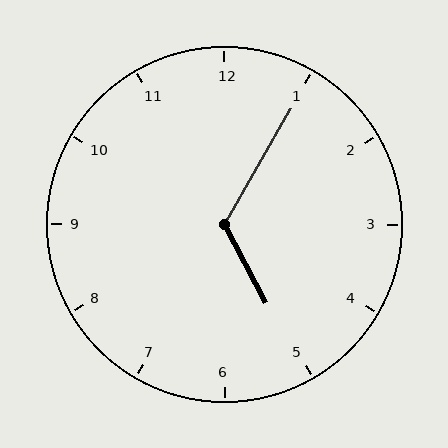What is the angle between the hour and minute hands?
Approximately 122 degrees.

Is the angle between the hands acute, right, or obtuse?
It is obtuse.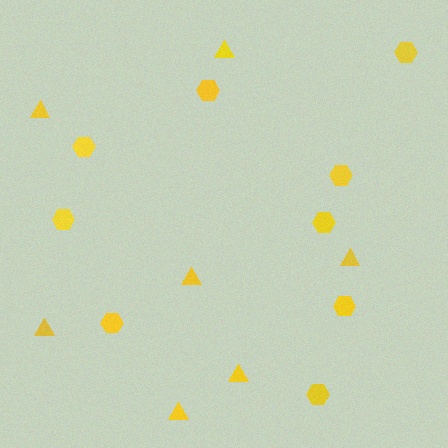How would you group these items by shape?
There are 2 groups: one group of hexagons (9) and one group of triangles (7).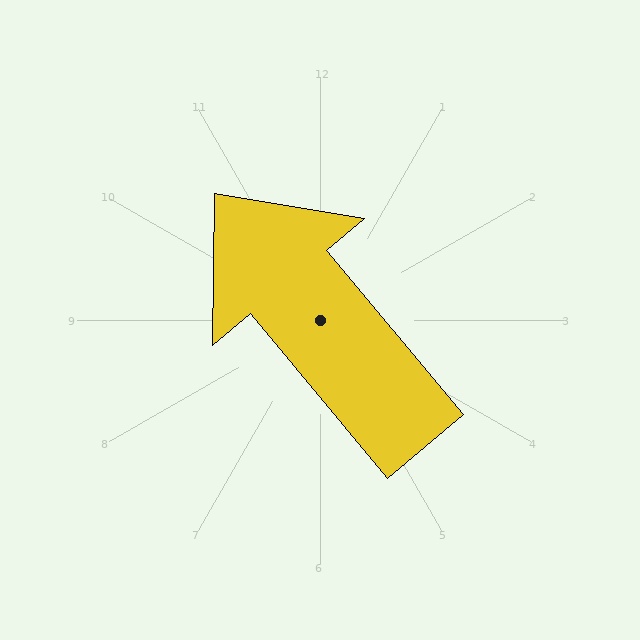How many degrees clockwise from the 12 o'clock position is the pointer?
Approximately 320 degrees.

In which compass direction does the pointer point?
Northwest.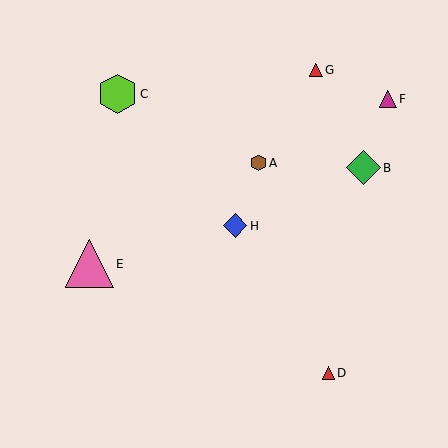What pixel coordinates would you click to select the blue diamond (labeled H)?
Click at (235, 226) to select the blue diamond H.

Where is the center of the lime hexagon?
The center of the lime hexagon is at (117, 94).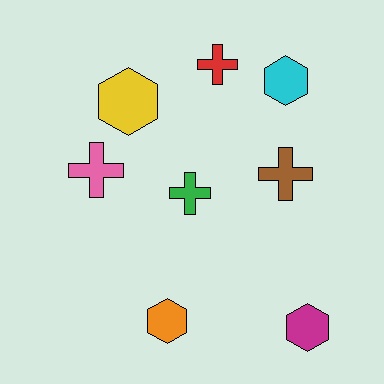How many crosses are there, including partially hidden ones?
There are 4 crosses.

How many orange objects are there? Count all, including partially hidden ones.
There is 1 orange object.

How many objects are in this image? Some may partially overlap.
There are 8 objects.